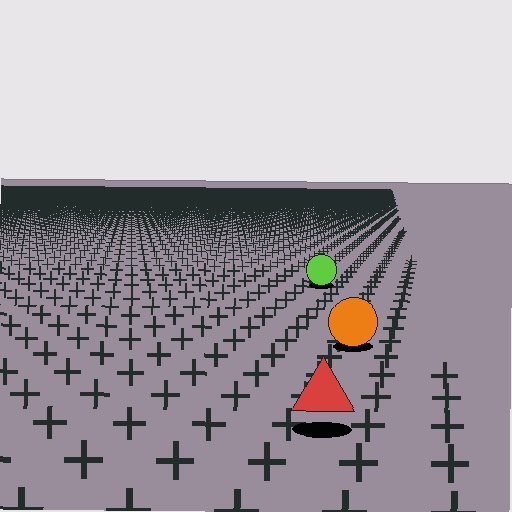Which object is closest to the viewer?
The red triangle is closest. The texture marks near it are larger and more spread out.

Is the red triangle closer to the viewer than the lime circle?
Yes. The red triangle is closer — you can tell from the texture gradient: the ground texture is coarser near it.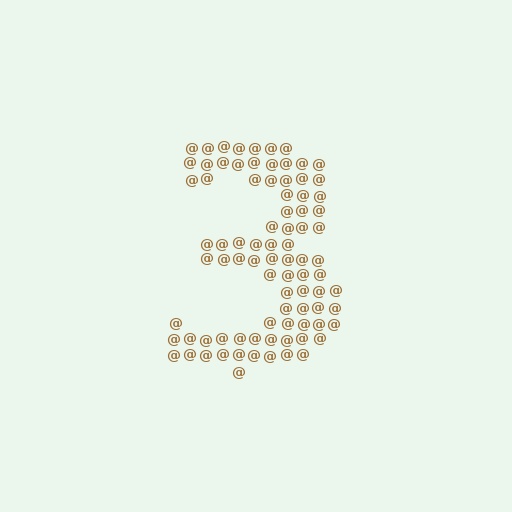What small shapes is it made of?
It is made of small at signs.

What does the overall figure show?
The overall figure shows the digit 3.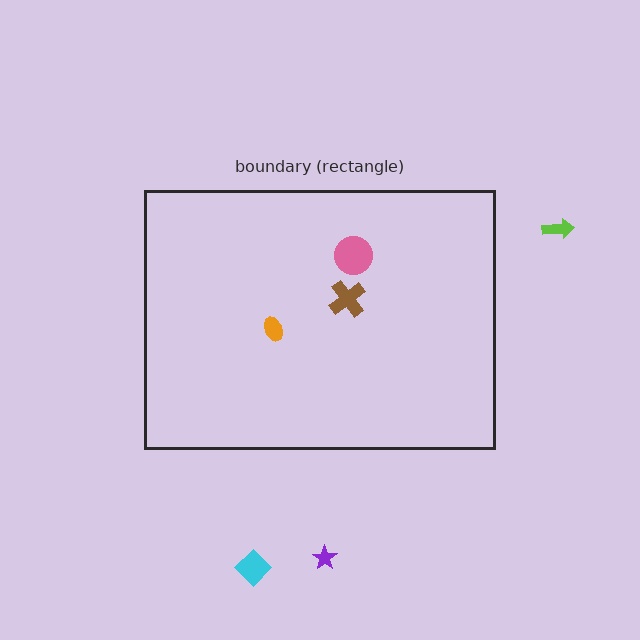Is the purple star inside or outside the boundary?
Outside.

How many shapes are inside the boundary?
3 inside, 3 outside.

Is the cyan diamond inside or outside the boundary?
Outside.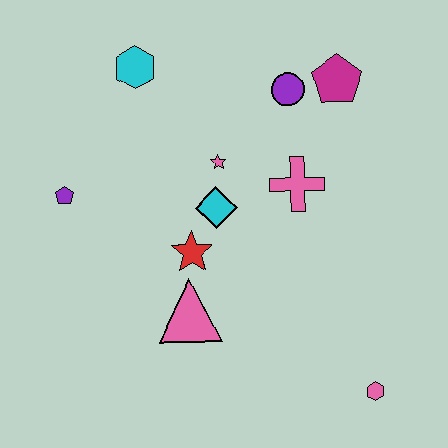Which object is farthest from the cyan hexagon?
The pink hexagon is farthest from the cyan hexagon.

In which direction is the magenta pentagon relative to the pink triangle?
The magenta pentagon is above the pink triangle.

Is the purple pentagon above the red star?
Yes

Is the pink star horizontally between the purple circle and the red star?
Yes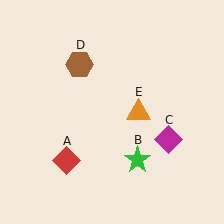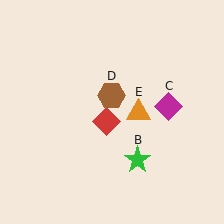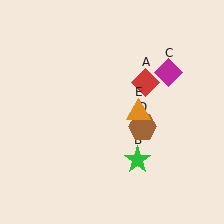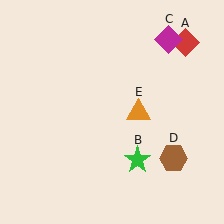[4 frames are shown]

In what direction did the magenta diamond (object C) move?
The magenta diamond (object C) moved up.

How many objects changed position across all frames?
3 objects changed position: red diamond (object A), magenta diamond (object C), brown hexagon (object D).